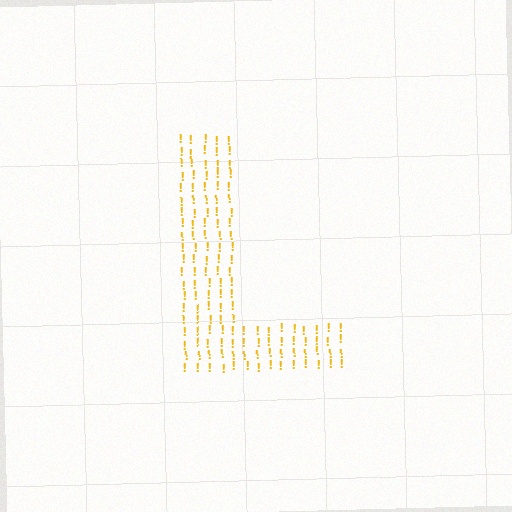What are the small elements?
The small elements are exclamation marks.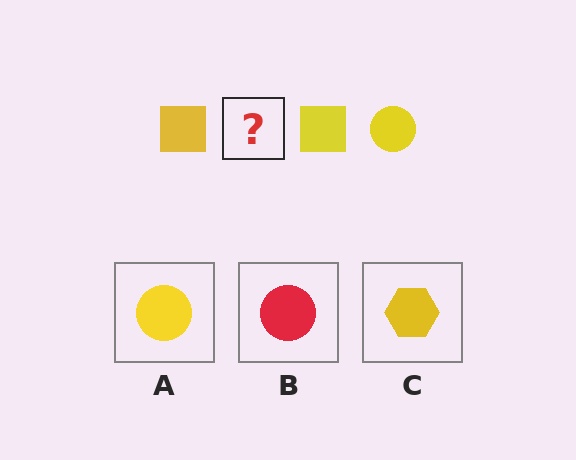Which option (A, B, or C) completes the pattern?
A.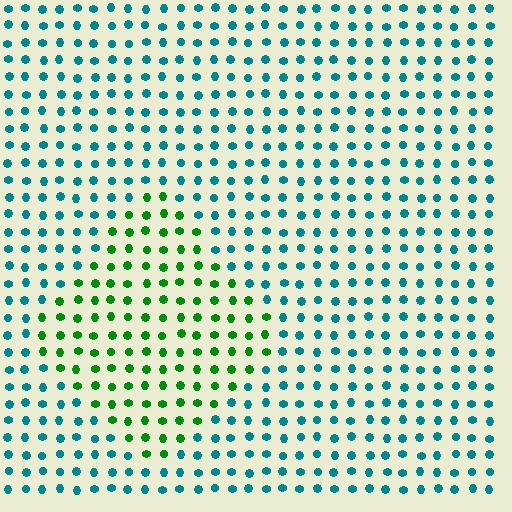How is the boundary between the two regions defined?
The boundary is defined purely by a slight shift in hue (about 57 degrees). Spacing, size, and orientation are identical on both sides.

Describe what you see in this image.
The image is filled with small teal elements in a uniform arrangement. A diamond-shaped region is visible where the elements are tinted to a slightly different hue, forming a subtle color boundary.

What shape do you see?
I see a diamond.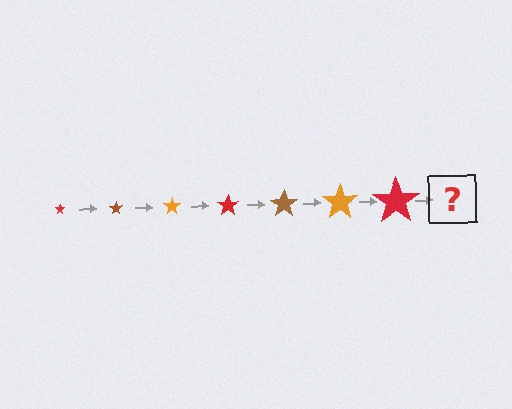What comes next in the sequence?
The next element should be a brown star, larger than the previous one.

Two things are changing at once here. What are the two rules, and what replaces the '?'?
The two rules are that the star grows larger each step and the color cycles through red, brown, and orange. The '?' should be a brown star, larger than the previous one.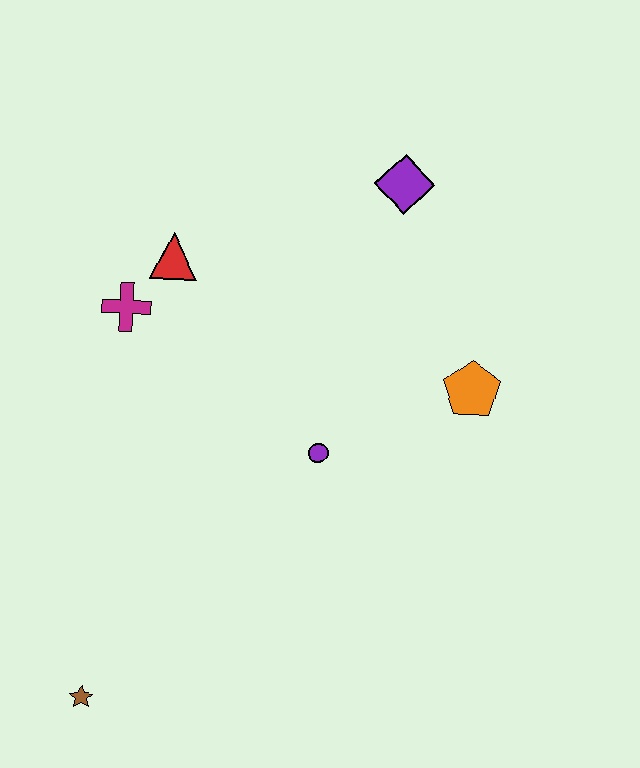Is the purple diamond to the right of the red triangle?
Yes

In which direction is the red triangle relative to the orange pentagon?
The red triangle is to the left of the orange pentagon.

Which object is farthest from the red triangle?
The brown star is farthest from the red triangle.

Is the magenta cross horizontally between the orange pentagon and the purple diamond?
No